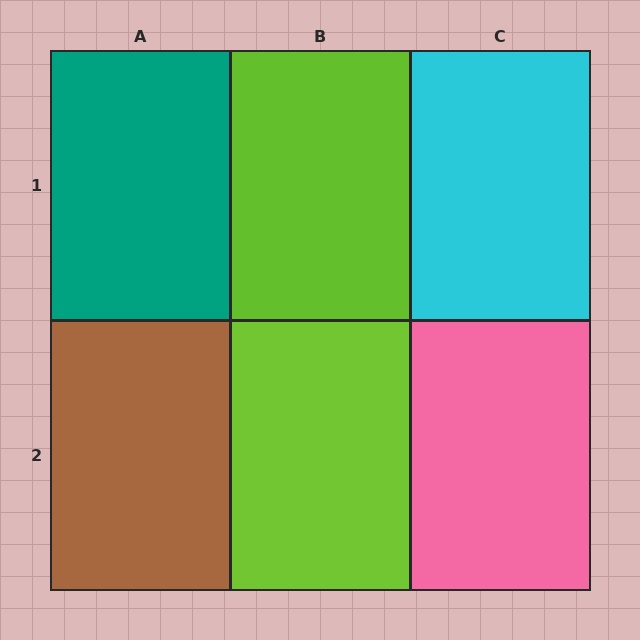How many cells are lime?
2 cells are lime.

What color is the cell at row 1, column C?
Cyan.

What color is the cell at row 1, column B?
Lime.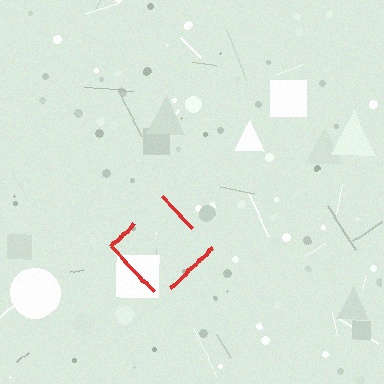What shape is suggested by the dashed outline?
The dashed outline suggests a diamond.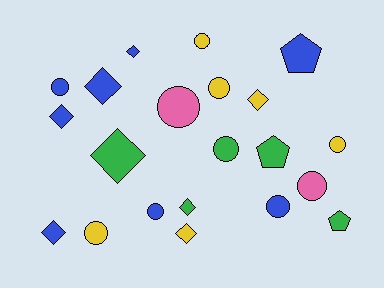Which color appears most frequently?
Blue, with 8 objects.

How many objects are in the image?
There are 21 objects.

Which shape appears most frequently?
Circle, with 10 objects.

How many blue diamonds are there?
There are 4 blue diamonds.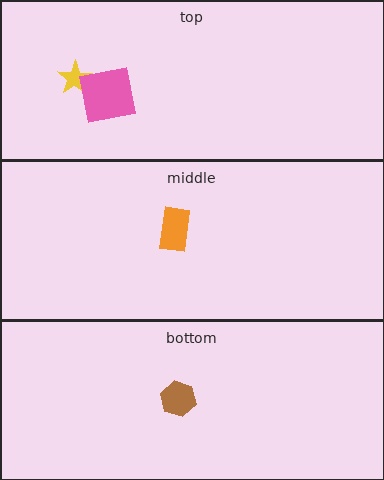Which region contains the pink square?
The top region.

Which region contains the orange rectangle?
The middle region.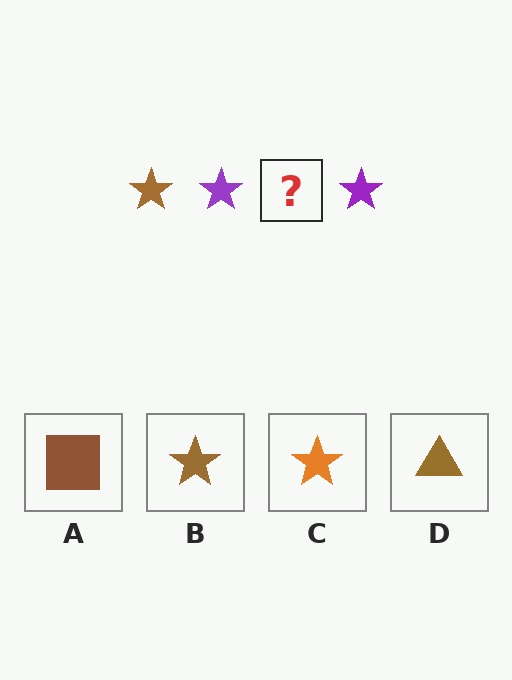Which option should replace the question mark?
Option B.